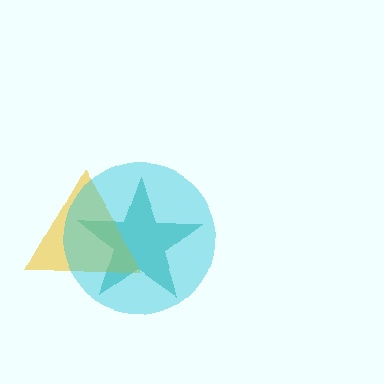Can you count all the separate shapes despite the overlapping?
Yes, there are 3 separate shapes.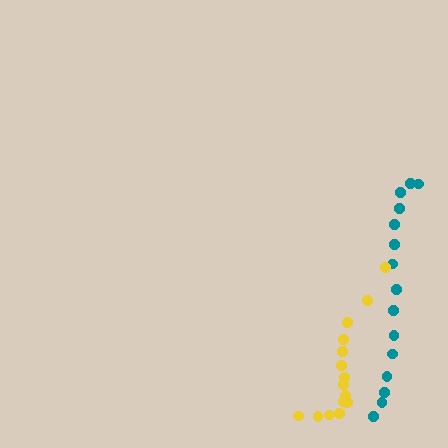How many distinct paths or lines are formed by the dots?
There are 2 distinct paths.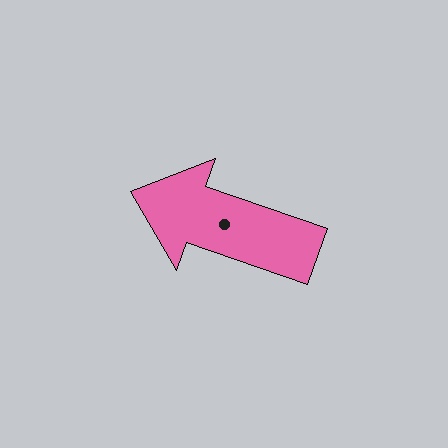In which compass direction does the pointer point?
West.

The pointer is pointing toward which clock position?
Roughly 10 o'clock.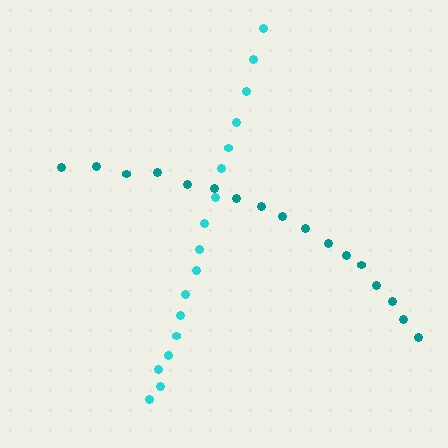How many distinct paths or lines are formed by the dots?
There are 2 distinct paths.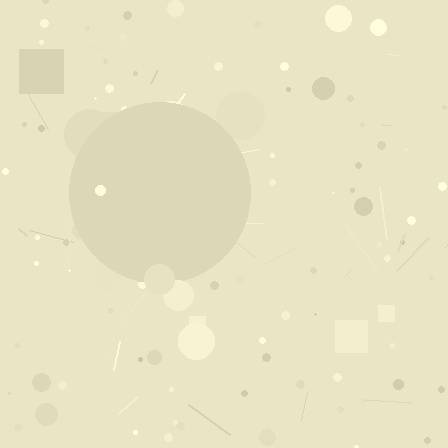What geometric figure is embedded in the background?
A circle is embedded in the background.